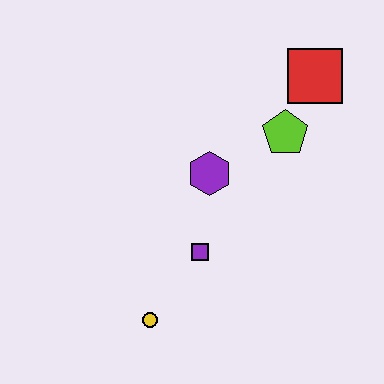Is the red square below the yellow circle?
No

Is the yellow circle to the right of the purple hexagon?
No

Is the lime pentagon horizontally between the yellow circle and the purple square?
No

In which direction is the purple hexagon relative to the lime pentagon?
The purple hexagon is to the left of the lime pentagon.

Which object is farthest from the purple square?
The red square is farthest from the purple square.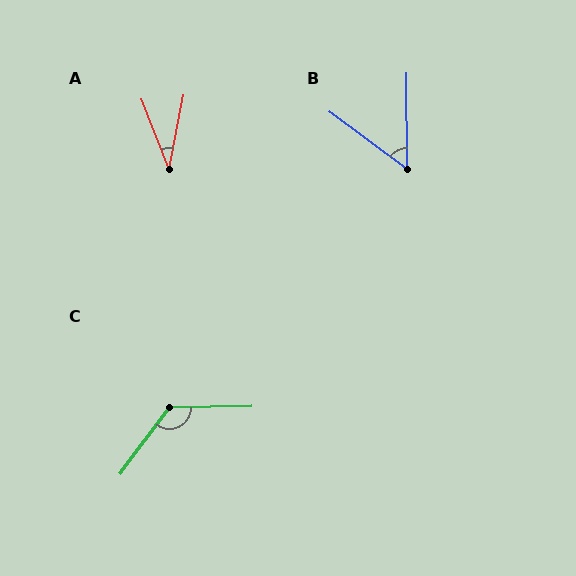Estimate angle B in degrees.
Approximately 53 degrees.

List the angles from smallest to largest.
A (32°), B (53°), C (127°).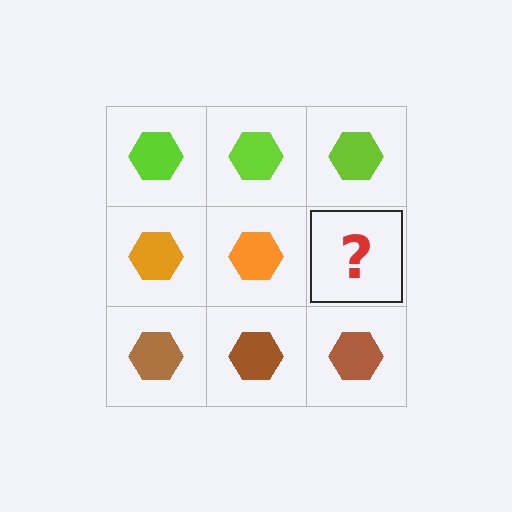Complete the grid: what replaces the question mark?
The question mark should be replaced with an orange hexagon.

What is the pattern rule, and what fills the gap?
The rule is that each row has a consistent color. The gap should be filled with an orange hexagon.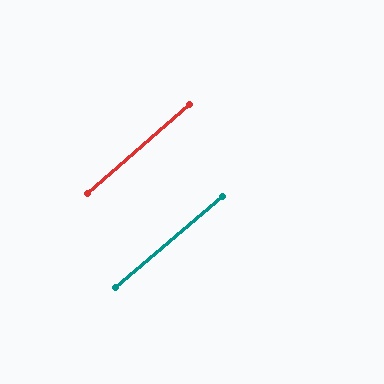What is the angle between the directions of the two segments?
Approximately 1 degree.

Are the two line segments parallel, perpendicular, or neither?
Parallel — their directions differ by only 0.5°.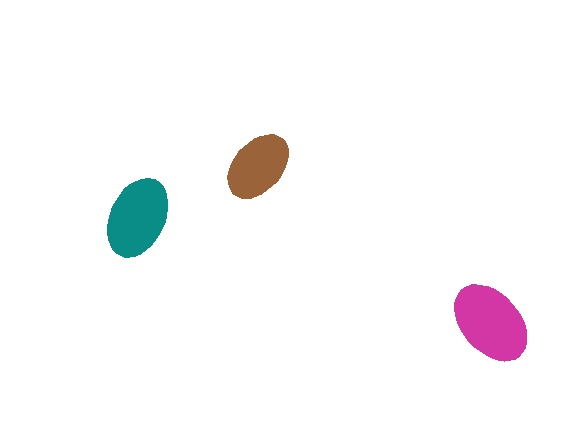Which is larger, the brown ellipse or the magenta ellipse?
The magenta one.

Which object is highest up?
The brown ellipse is topmost.